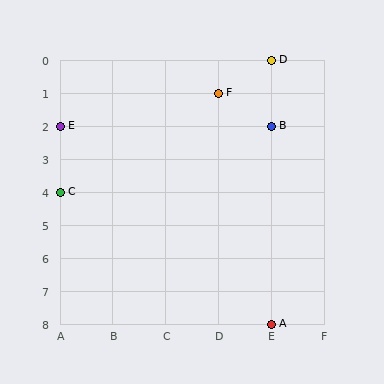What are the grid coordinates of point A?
Point A is at grid coordinates (E, 8).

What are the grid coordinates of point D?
Point D is at grid coordinates (E, 0).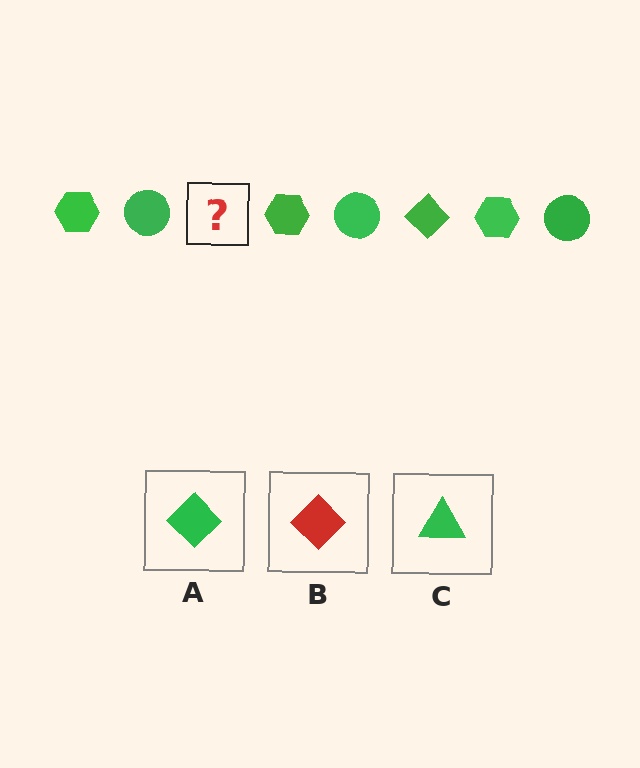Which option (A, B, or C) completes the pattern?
A.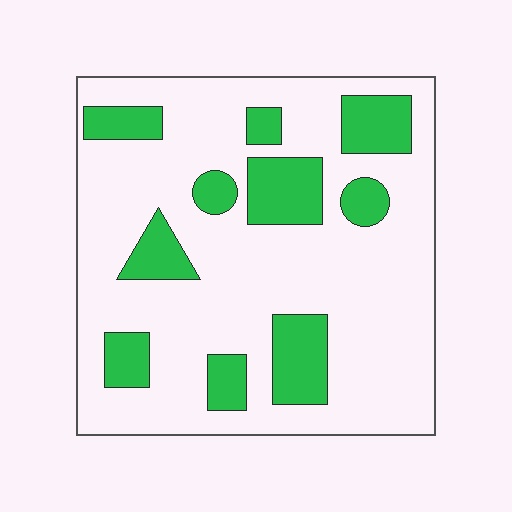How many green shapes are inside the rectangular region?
10.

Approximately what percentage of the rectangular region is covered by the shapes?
Approximately 25%.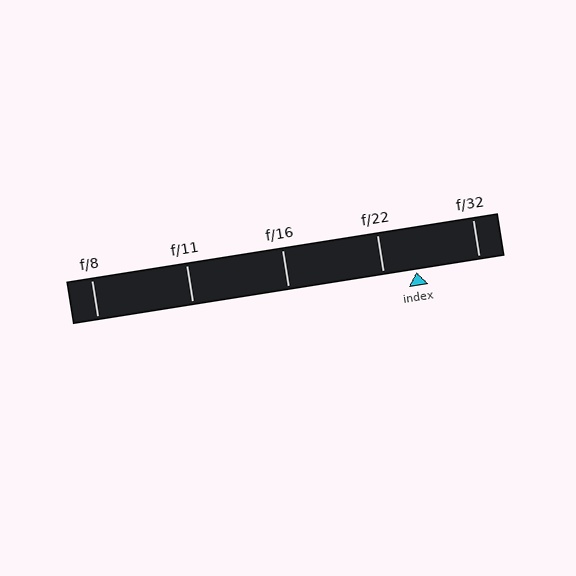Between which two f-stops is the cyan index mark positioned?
The index mark is between f/22 and f/32.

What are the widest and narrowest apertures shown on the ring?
The widest aperture shown is f/8 and the narrowest is f/32.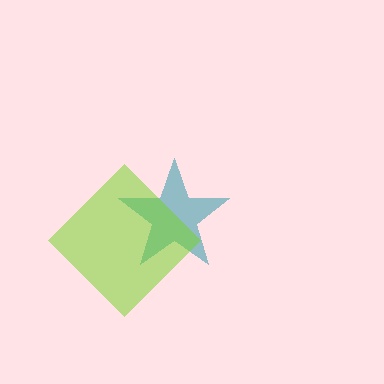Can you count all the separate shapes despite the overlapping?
Yes, there are 2 separate shapes.